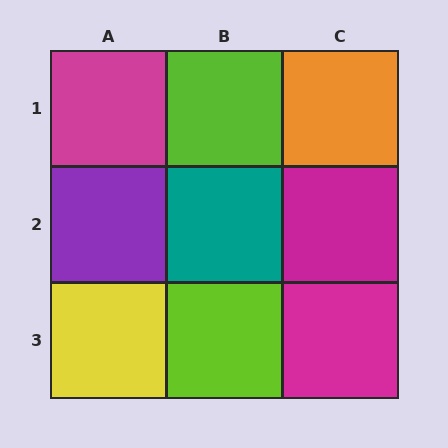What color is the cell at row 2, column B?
Teal.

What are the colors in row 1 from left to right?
Magenta, lime, orange.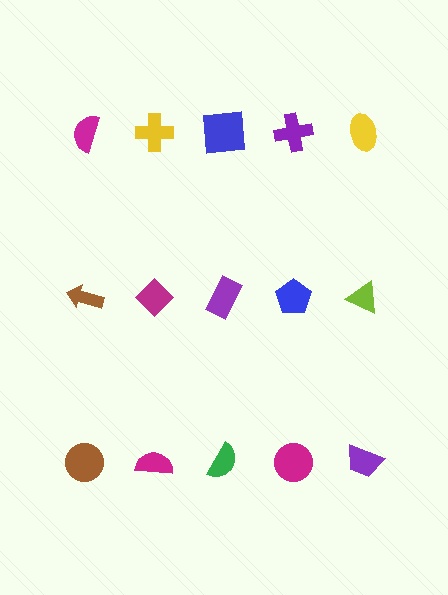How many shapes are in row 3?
5 shapes.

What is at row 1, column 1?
A magenta semicircle.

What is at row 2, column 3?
A purple rectangle.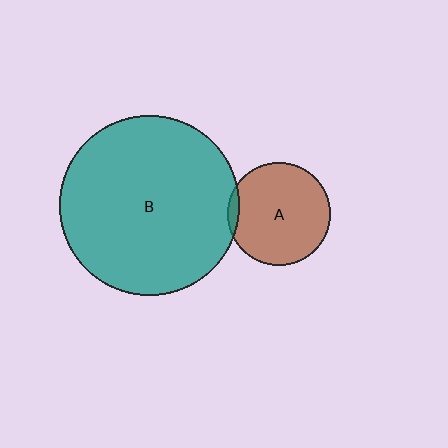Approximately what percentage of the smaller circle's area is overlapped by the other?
Approximately 5%.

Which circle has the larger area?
Circle B (teal).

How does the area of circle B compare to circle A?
Approximately 3.1 times.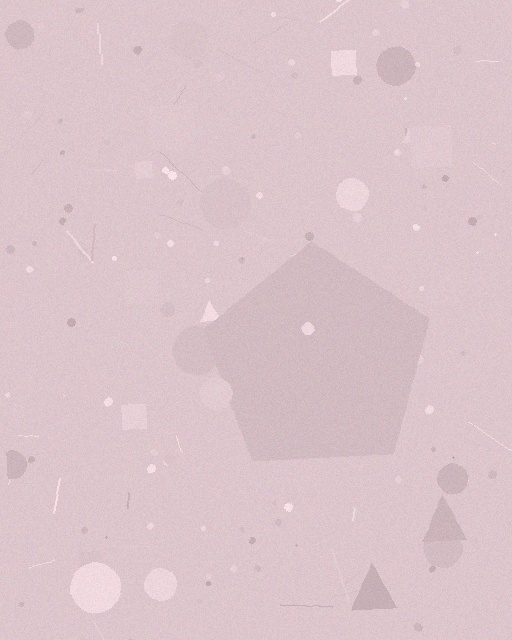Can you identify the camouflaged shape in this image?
The camouflaged shape is a pentagon.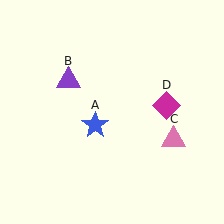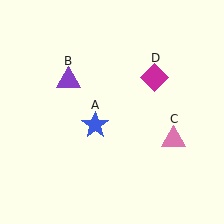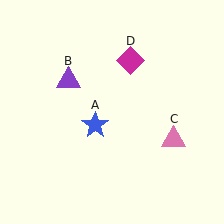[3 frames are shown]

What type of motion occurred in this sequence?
The magenta diamond (object D) rotated counterclockwise around the center of the scene.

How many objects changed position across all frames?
1 object changed position: magenta diamond (object D).